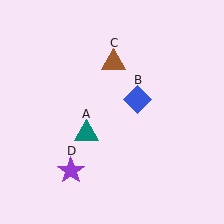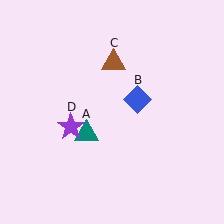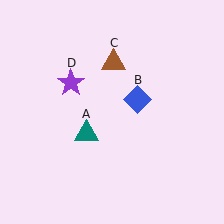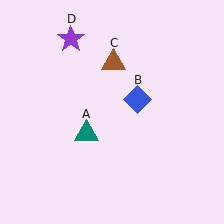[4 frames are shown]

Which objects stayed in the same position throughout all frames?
Teal triangle (object A) and blue diamond (object B) and brown triangle (object C) remained stationary.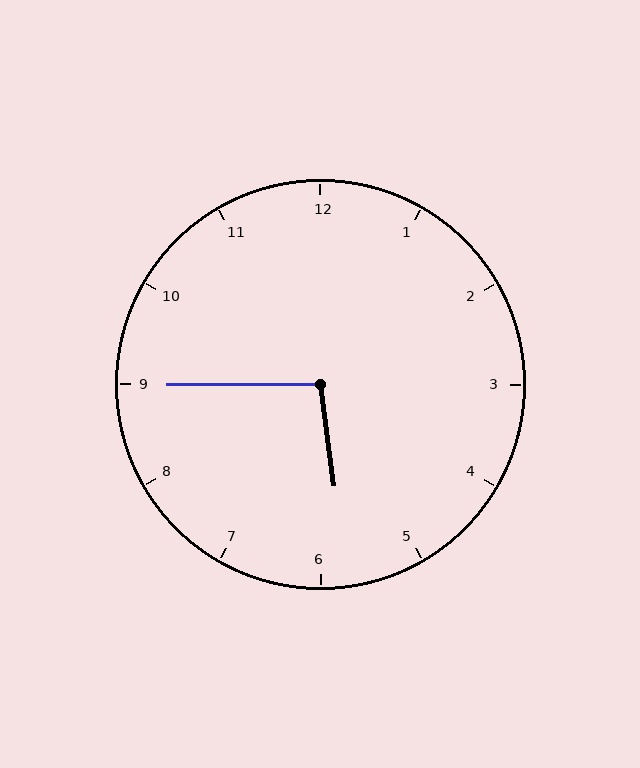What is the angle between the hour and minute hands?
Approximately 98 degrees.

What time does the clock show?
5:45.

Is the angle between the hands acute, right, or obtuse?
It is obtuse.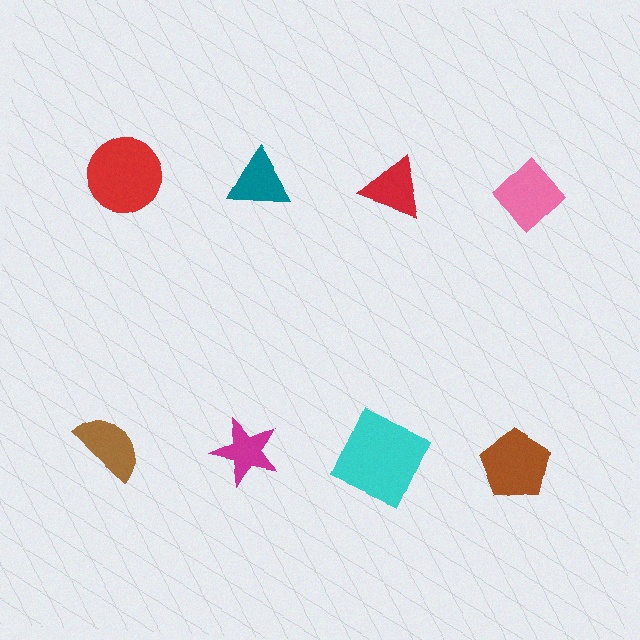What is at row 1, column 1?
A red circle.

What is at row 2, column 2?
A magenta star.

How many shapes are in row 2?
4 shapes.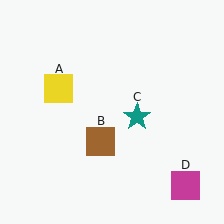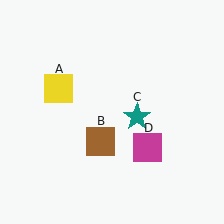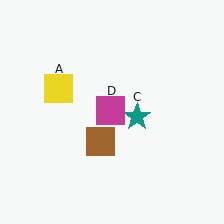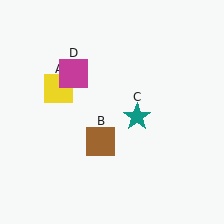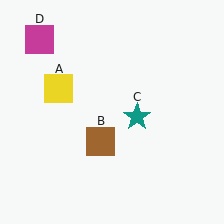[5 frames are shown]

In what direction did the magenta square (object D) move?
The magenta square (object D) moved up and to the left.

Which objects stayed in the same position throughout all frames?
Yellow square (object A) and brown square (object B) and teal star (object C) remained stationary.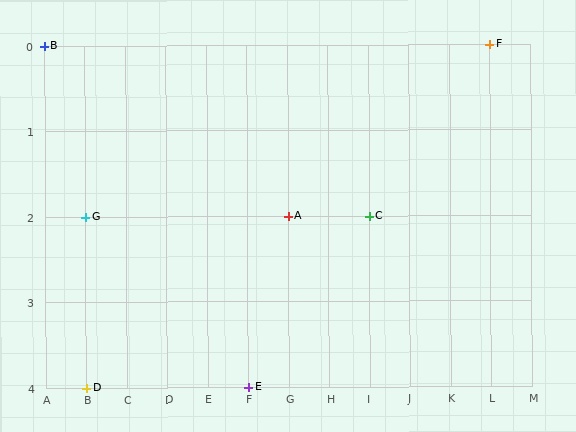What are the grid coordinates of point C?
Point C is at grid coordinates (I, 2).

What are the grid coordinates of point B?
Point B is at grid coordinates (A, 0).